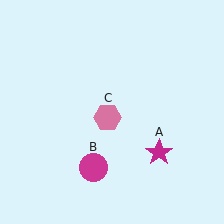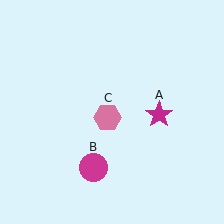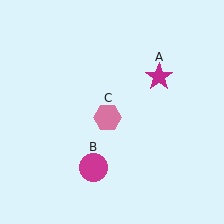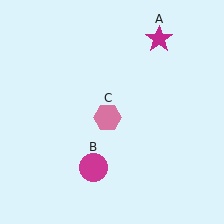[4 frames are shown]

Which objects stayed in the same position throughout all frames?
Magenta circle (object B) and pink hexagon (object C) remained stationary.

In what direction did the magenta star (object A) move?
The magenta star (object A) moved up.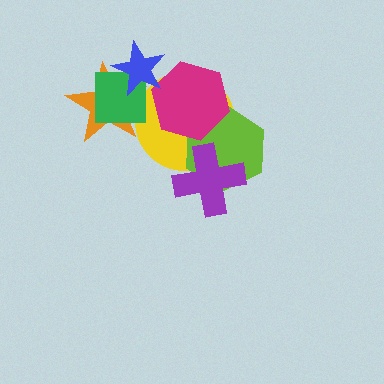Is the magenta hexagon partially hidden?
Yes, it is partially covered by another shape.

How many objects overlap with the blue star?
4 objects overlap with the blue star.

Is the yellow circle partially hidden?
Yes, it is partially covered by another shape.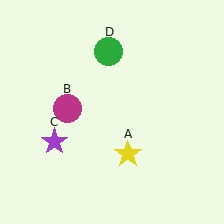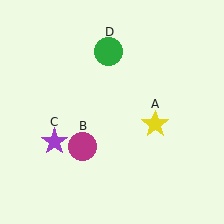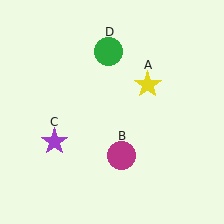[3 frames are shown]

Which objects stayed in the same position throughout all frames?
Purple star (object C) and green circle (object D) remained stationary.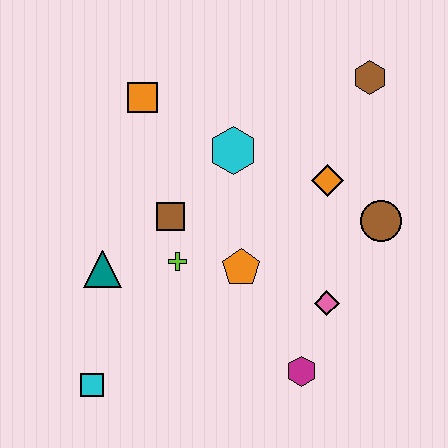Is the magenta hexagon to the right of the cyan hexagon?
Yes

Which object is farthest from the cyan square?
The brown hexagon is farthest from the cyan square.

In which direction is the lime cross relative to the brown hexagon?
The lime cross is to the left of the brown hexagon.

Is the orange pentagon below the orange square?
Yes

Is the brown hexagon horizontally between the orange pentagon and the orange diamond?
No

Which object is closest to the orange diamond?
The brown circle is closest to the orange diamond.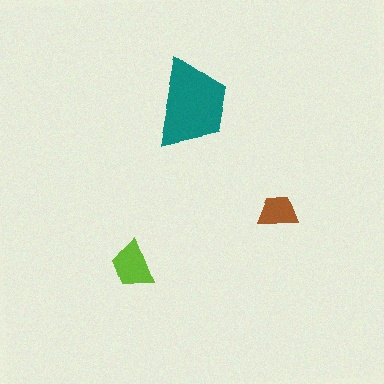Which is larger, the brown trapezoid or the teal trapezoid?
The teal one.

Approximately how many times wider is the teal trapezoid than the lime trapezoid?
About 2 times wider.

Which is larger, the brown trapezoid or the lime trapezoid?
The lime one.